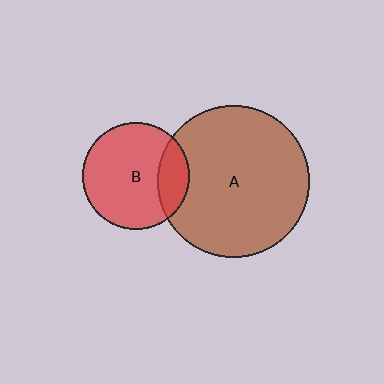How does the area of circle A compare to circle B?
Approximately 2.0 times.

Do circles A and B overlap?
Yes.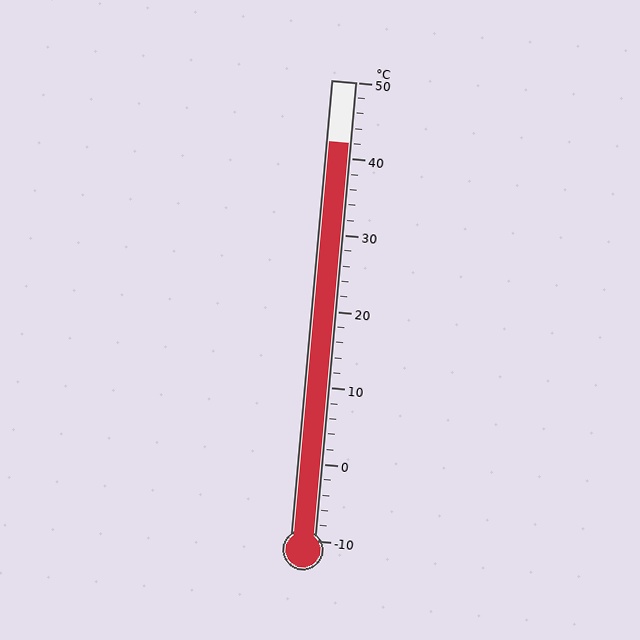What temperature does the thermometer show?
The thermometer shows approximately 42°C.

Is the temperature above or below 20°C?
The temperature is above 20°C.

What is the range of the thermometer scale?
The thermometer scale ranges from -10°C to 50°C.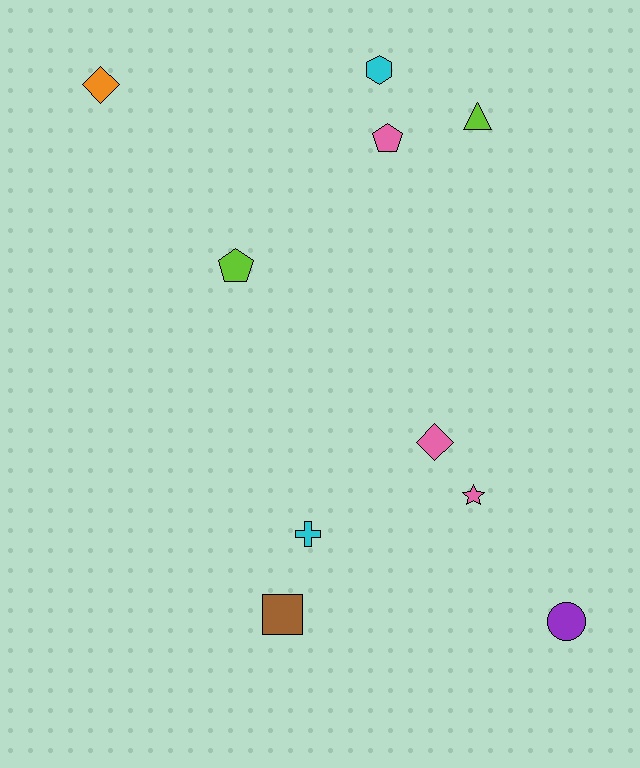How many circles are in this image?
There is 1 circle.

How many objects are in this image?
There are 10 objects.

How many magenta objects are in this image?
There are no magenta objects.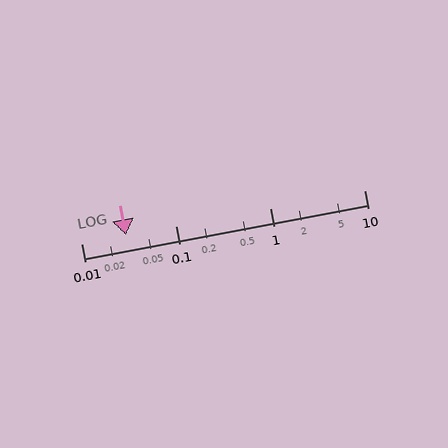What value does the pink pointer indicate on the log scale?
The pointer indicates approximately 0.03.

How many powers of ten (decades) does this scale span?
The scale spans 3 decades, from 0.01 to 10.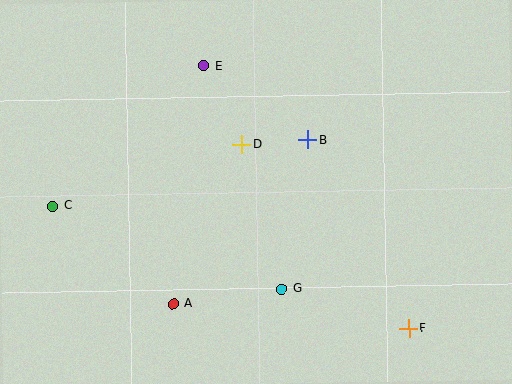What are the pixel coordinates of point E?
Point E is at (204, 66).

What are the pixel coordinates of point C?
Point C is at (53, 206).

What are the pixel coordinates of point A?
Point A is at (173, 304).